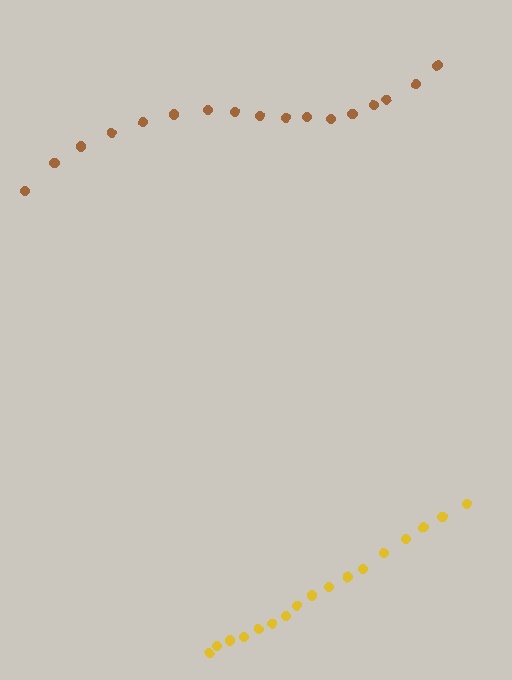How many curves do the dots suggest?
There are 2 distinct paths.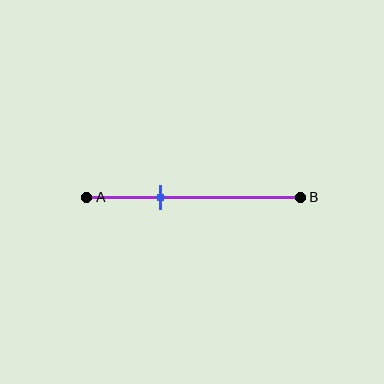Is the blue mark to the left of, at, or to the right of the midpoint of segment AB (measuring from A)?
The blue mark is to the left of the midpoint of segment AB.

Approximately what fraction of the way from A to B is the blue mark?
The blue mark is approximately 35% of the way from A to B.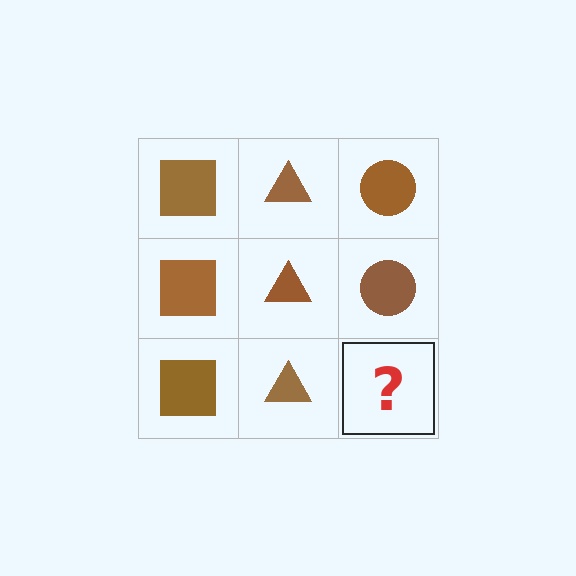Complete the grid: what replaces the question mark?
The question mark should be replaced with a brown circle.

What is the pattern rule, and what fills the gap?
The rule is that each column has a consistent shape. The gap should be filled with a brown circle.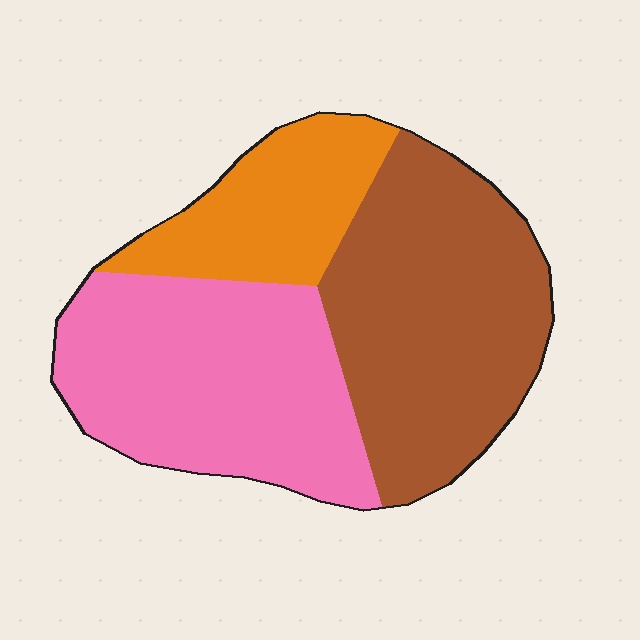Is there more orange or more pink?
Pink.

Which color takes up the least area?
Orange, at roughly 20%.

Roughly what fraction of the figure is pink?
Pink takes up about two fifths (2/5) of the figure.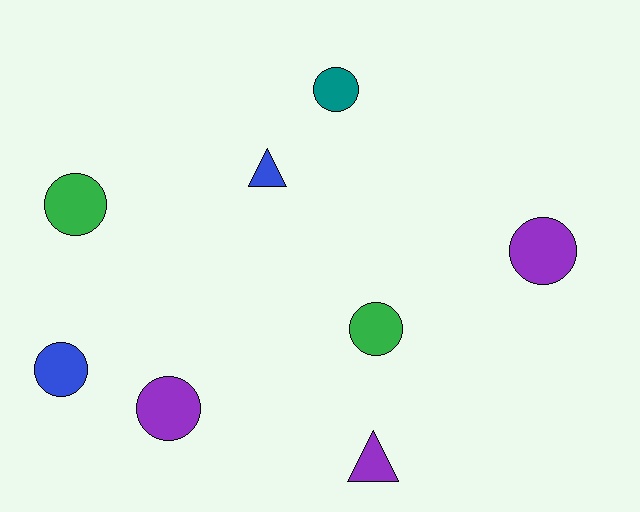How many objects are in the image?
There are 8 objects.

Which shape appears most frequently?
Circle, with 6 objects.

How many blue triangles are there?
There is 1 blue triangle.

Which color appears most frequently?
Purple, with 3 objects.